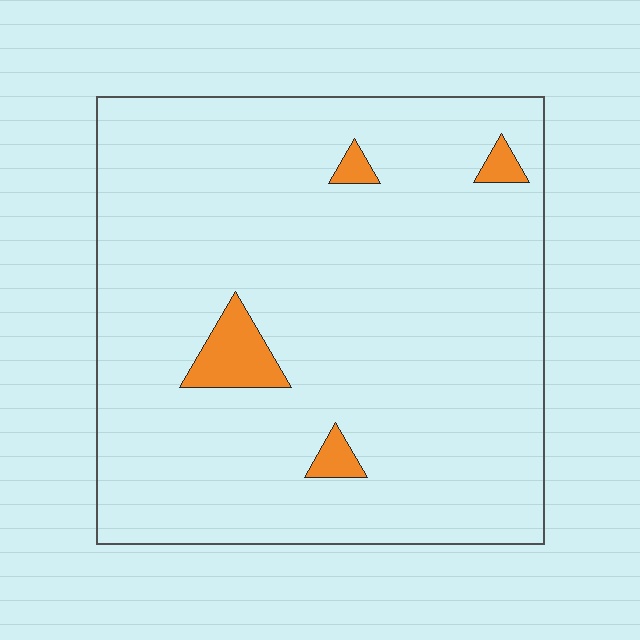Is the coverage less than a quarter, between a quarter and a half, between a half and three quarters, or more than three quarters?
Less than a quarter.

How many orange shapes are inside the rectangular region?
4.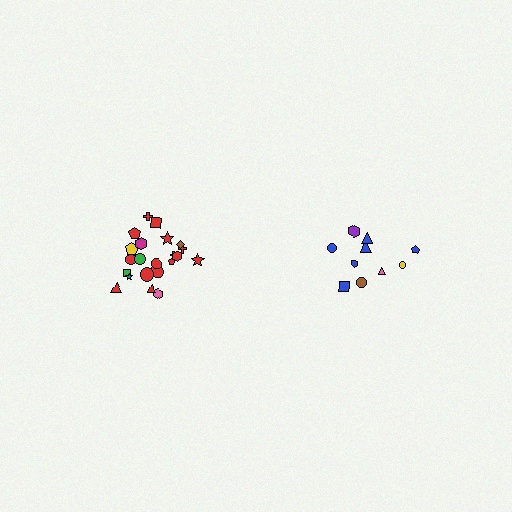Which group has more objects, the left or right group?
The left group.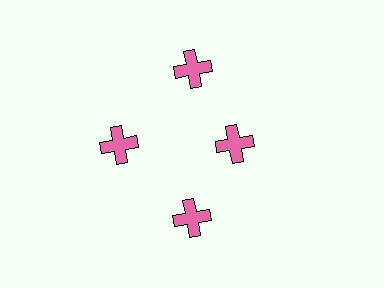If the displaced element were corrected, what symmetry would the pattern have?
It would have 4-fold rotational symmetry — the pattern would map onto itself every 90 degrees.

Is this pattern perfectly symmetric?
No. The 4 pink crosses are arranged in a ring, but one element near the 3 o'clock position is pulled inward toward the center, breaking the 4-fold rotational symmetry.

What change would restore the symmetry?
The symmetry would be restored by moving it outward, back onto the ring so that all 4 crosses sit at equal angles and equal distance from the center.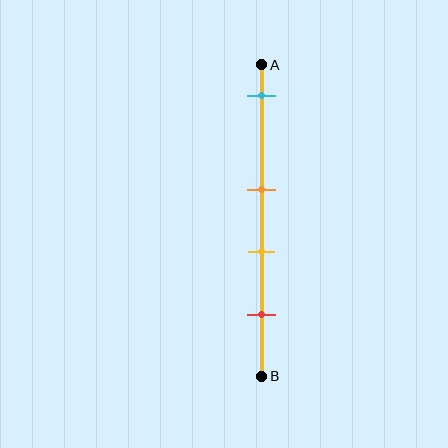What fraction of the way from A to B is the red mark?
The red mark is approximately 80% (0.8) of the way from A to B.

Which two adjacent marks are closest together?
The orange and yellow marks are the closest adjacent pair.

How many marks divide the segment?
There are 4 marks dividing the segment.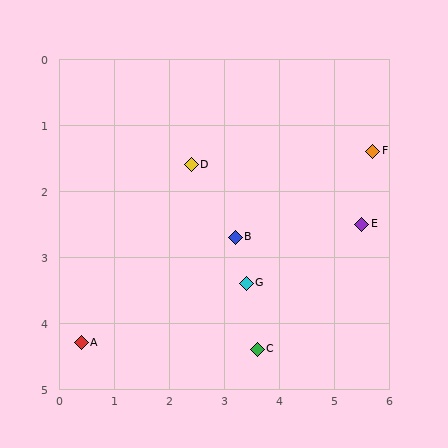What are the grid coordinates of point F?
Point F is at approximately (5.7, 1.4).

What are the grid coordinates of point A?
Point A is at approximately (0.4, 4.3).